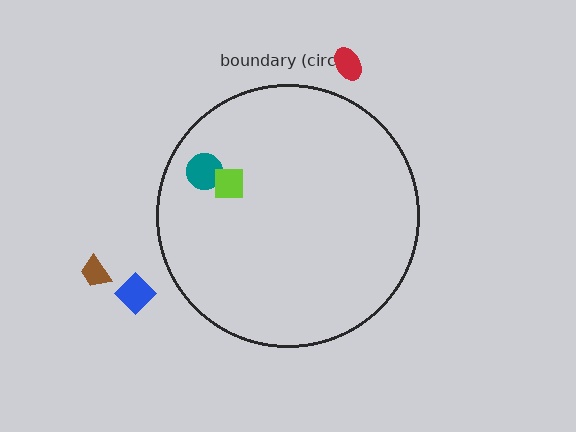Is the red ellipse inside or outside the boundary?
Outside.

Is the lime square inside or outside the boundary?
Inside.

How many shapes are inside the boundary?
2 inside, 3 outside.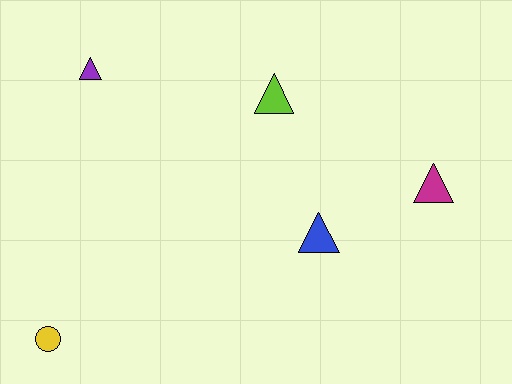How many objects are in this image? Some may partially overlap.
There are 5 objects.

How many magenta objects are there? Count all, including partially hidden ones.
There is 1 magenta object.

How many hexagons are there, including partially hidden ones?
There are no hexagons.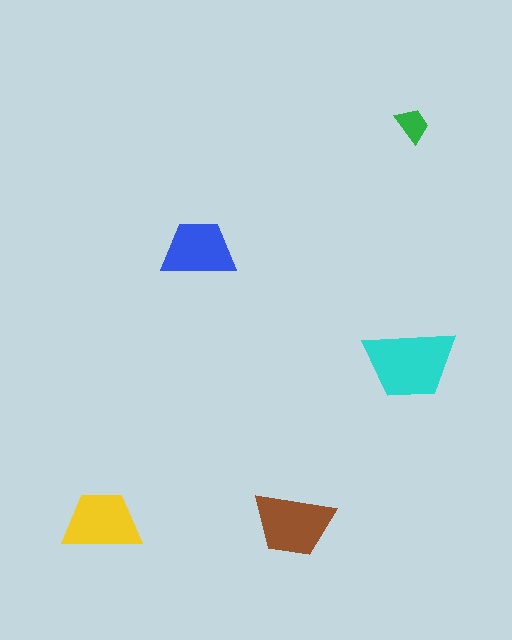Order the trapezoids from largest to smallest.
the cyan one, the brown one, the yellow one, the blue one, the green one.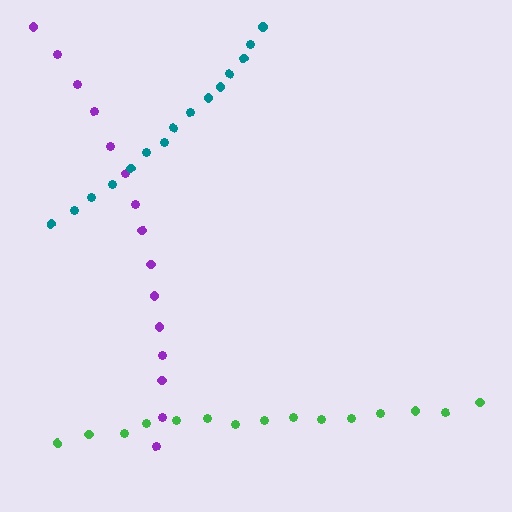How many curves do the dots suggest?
There are 3 distinct paths.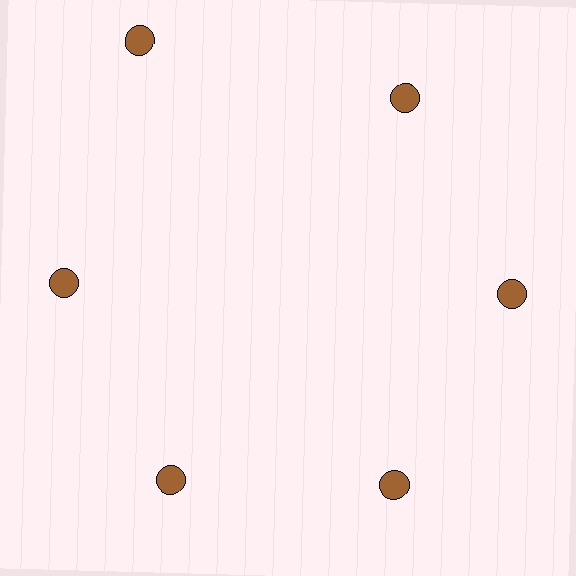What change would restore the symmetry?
The symmetry would be restored by moving it inward, back onto the ring so that all 6 circles sit at equal angles and equal distance from the center.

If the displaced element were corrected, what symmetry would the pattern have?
It would have 6-fold rotational symmetry — the pattern would map onto itself every 60 degrees.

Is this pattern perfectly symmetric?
No. The 6 brown circles are arranged in a ring, but one element near the 11 o'clock position is pushed outward from the center, breaking the 6-fold rotational symmetry.